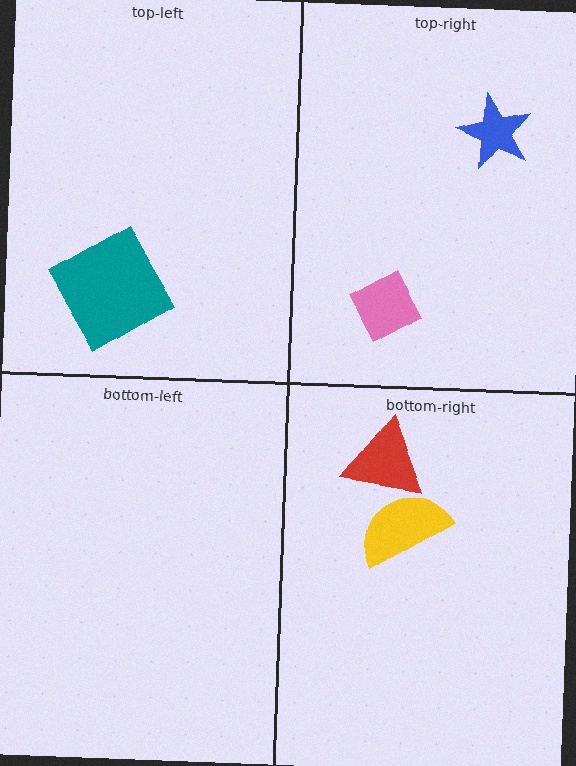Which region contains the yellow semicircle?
The bottom-right region.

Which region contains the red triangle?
The bottom-right region.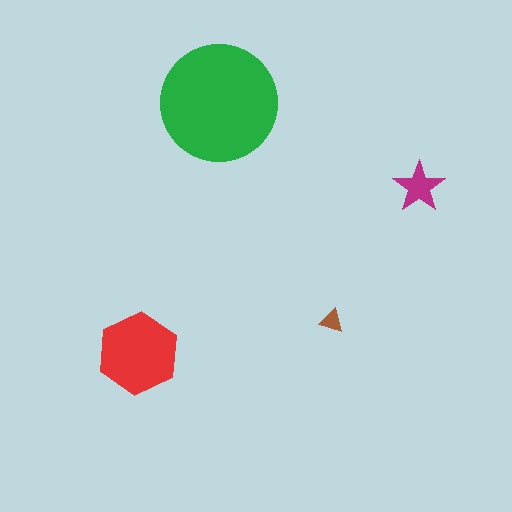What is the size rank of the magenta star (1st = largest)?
3rd.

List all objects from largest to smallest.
The green circle, the red hexagon, the magenta star, the brown triangle.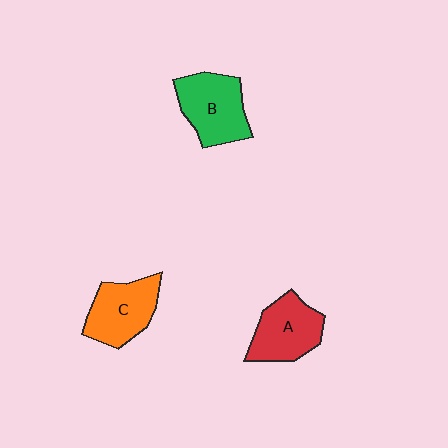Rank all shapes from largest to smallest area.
From largest to smallest: B (green), C (orange), A (red).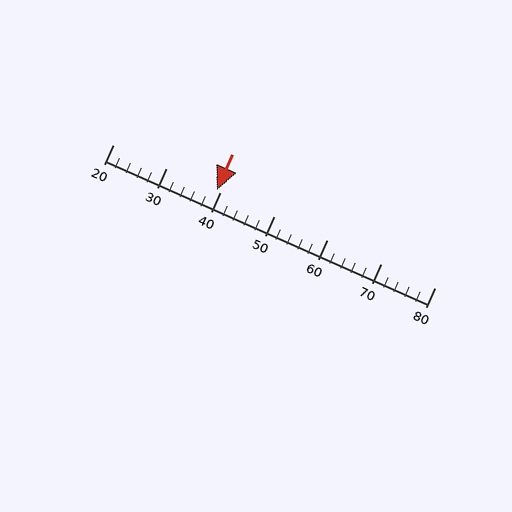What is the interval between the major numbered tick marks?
The major tick marks are spaced 10 units apart.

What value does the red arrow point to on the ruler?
The red arrow points to approximately 39.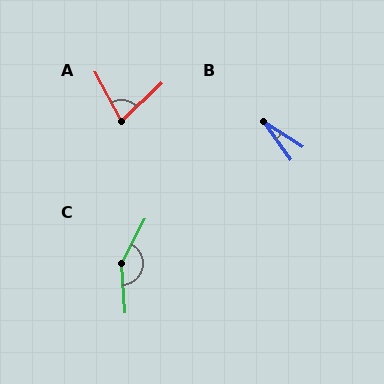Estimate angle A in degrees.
Approximately 75 degrees.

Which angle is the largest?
C, at approximately 148 degrees.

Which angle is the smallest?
B, at approximately 21 degrees.